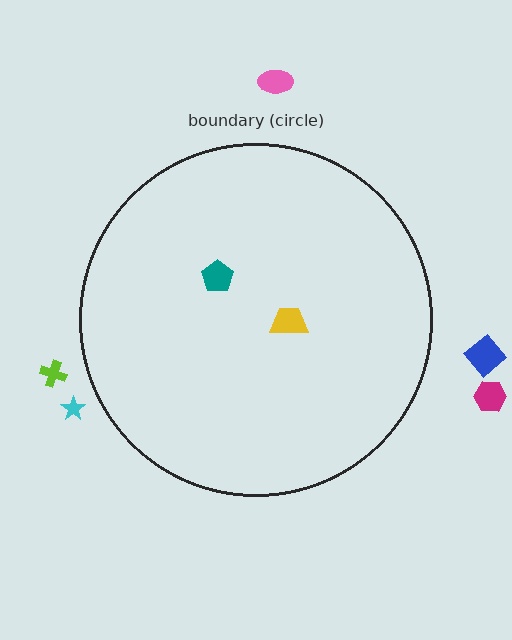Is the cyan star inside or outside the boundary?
Outside.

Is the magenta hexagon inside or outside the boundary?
Outside.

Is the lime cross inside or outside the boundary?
Outside.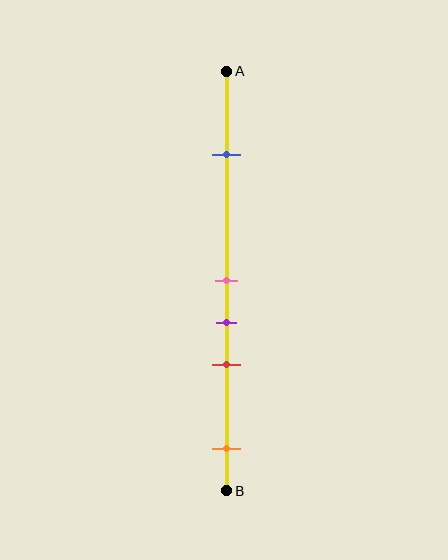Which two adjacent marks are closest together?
The pink and purple marks are the closest adjacent pair.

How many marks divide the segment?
There are 5 marks dividing the segment.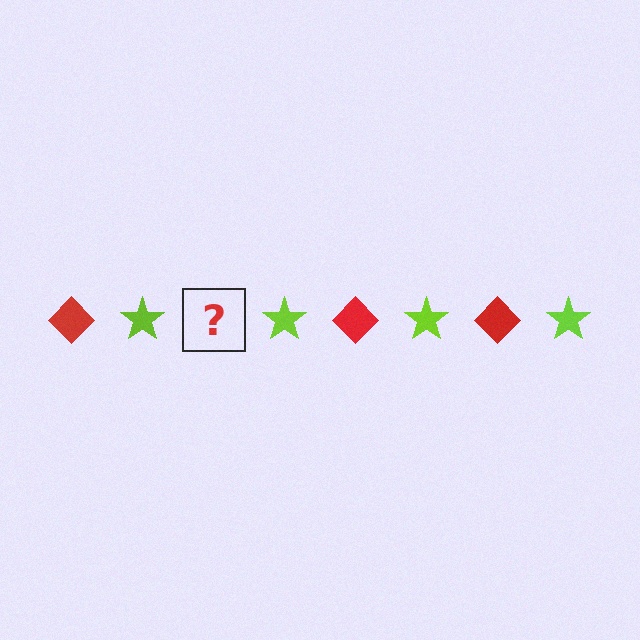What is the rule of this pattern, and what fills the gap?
The rule is that the pattern alternates between red diamond and lime star. The gap should be filled with a red diamond.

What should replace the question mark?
The question mark should be replaced with a red diamond.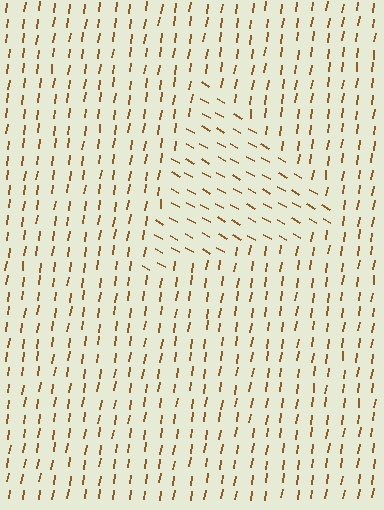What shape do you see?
I see a triangle.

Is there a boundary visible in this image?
Yes, there is a texture boundary formed by a change in line orientation.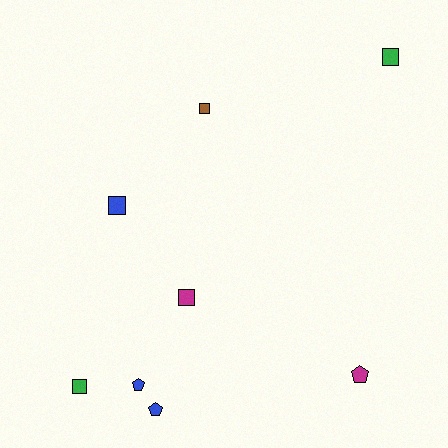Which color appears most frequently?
Blue, with 3 objects.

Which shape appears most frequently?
Square, with 5 objects.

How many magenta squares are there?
There is 1 magenta square.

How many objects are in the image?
There are 8 objects.